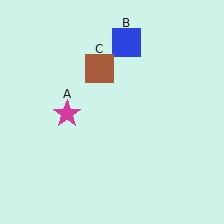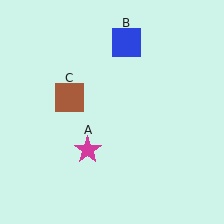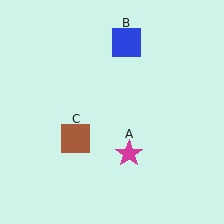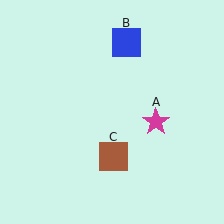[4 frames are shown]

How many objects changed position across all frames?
2 objects changed position: magenta star (object A), brown square (object C).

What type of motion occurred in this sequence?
The magenta star (object A), brown square (object C) rotated counterclockwise around the center of the scene.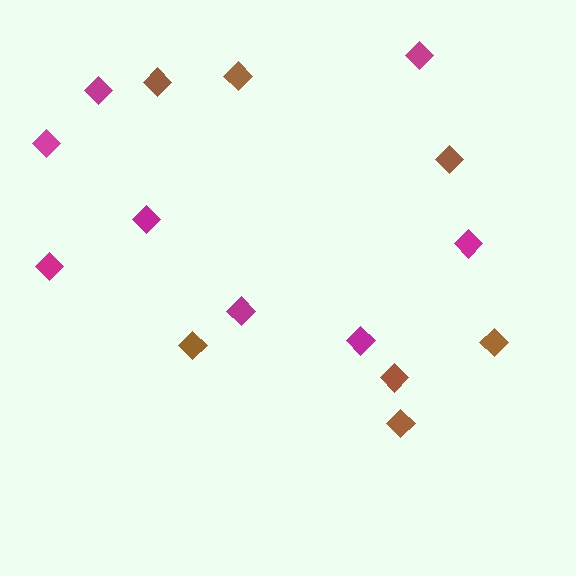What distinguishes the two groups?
There are 2 groups: one group of brown diamonds (7) and one group of magenta diamonds (8).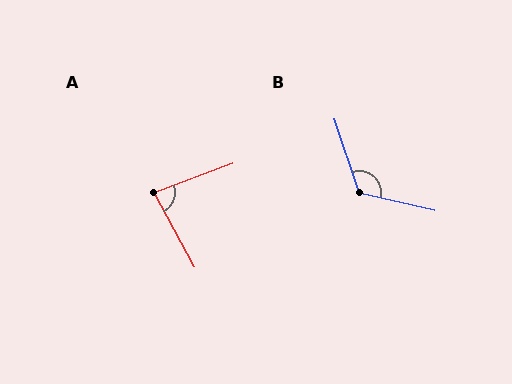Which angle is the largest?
B, at approximately 121 degrees.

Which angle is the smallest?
A, at approximately 81 degrees.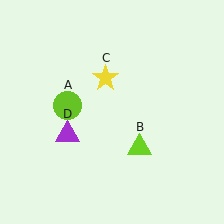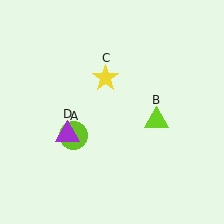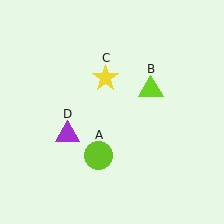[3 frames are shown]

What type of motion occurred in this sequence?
The lime circle (object A), lime triangle (object B) rotated counterclockwise around the center of the scene.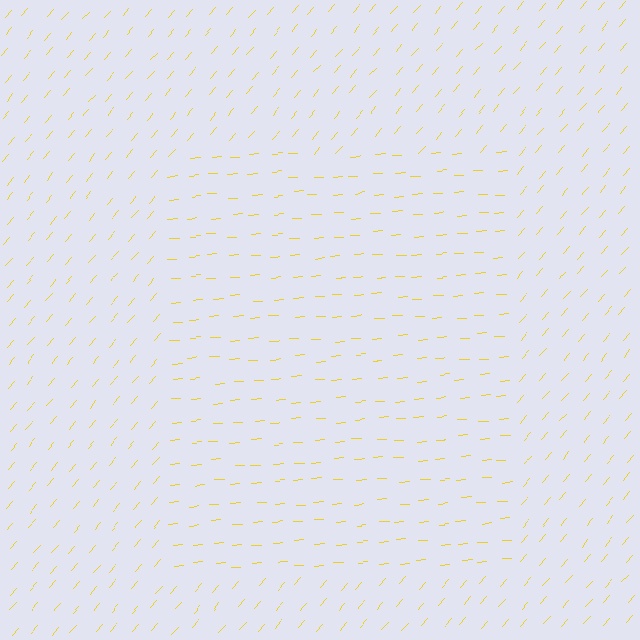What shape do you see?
I see a rectangle.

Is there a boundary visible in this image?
Yes, there is a texture boundary formed by a change in line orientation.